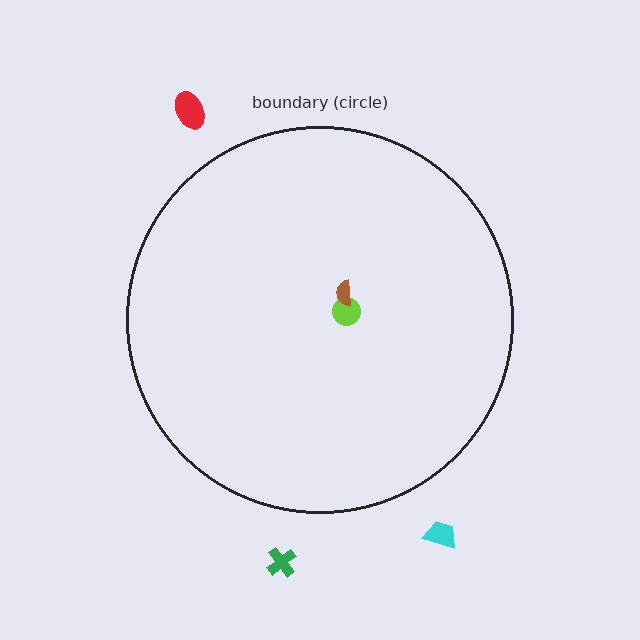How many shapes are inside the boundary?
2 inside, 3 outside.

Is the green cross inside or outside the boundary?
Outside.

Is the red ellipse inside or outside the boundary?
Outside.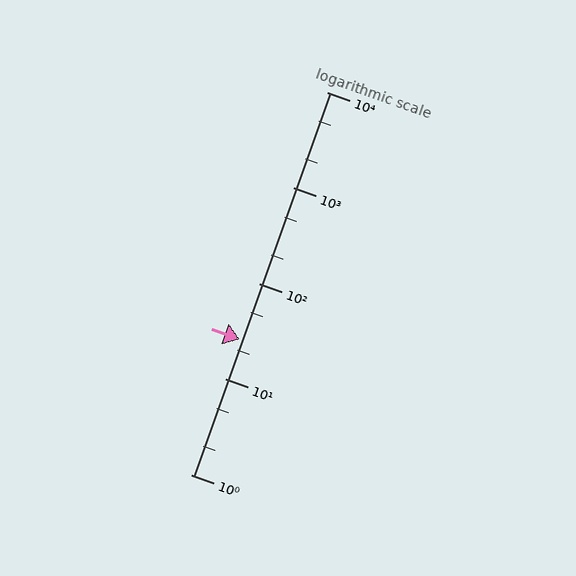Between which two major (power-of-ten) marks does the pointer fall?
The pointer is between 10 and 100.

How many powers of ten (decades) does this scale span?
The scale spans 4 decades, from 1 to 10000.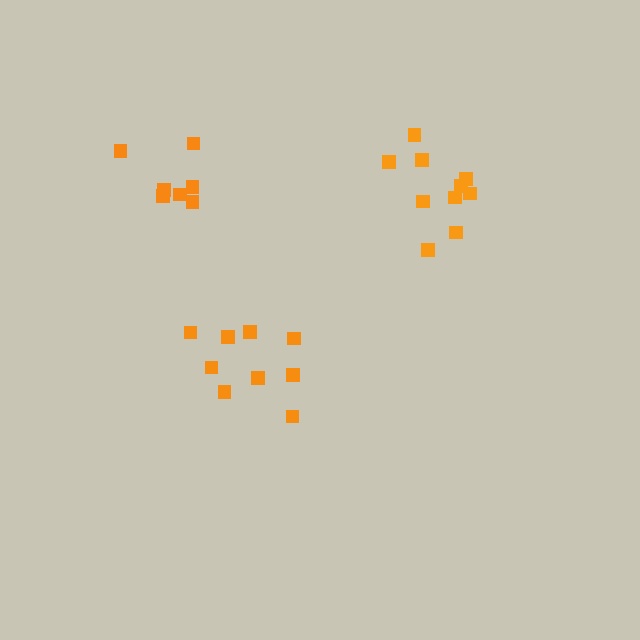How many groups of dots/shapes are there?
There are 3 groups.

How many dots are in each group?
Group 1: 7 dots, Group 2: 10 dots, Group 3: 9 dots (26 total).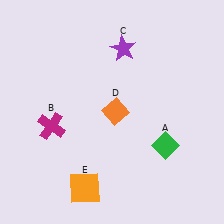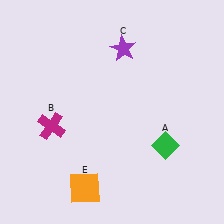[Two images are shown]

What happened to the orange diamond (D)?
The orange diamond (D) was removed in Image 2. It was in the top-right area of Image 1.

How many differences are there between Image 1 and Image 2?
There is 1 difference between the two images.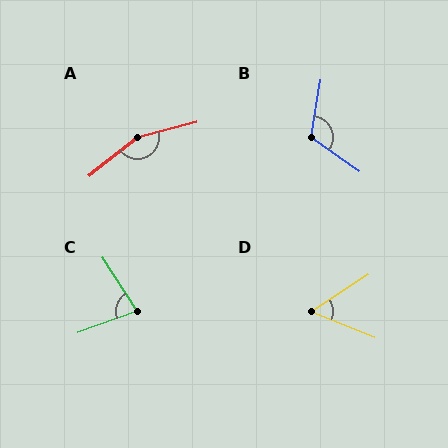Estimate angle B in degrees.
Approximately 115 degrees.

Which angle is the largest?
A, at approximately 156 degrees.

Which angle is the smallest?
D, at approximately 55 degrees.